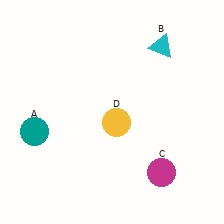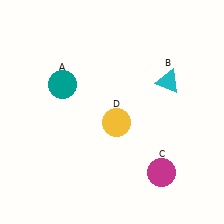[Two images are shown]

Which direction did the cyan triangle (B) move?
The cyan triangle (B) moved down.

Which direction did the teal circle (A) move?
The teal circle (A) moved up.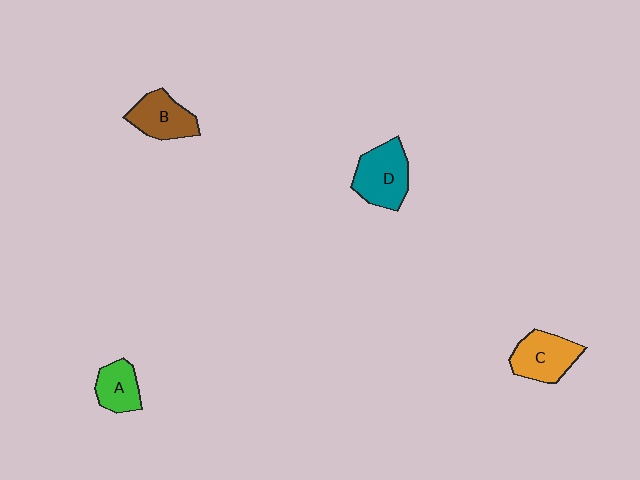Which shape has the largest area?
Shape D (teal).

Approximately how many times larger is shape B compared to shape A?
Approximately 1.3 times.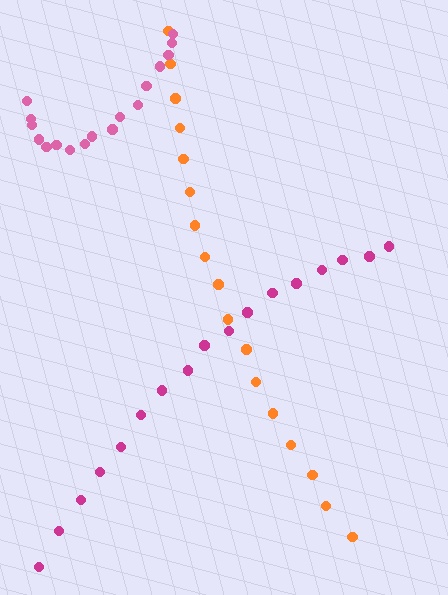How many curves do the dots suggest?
There are 3 distinct paths.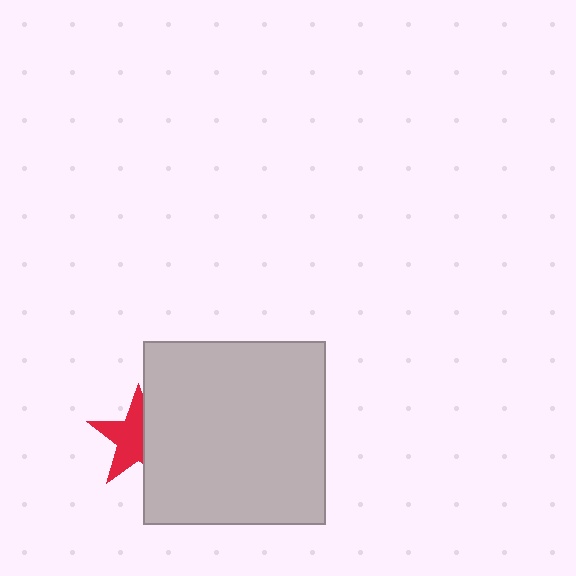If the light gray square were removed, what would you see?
You would see the complete red star.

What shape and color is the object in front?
The object in front is a light gray square.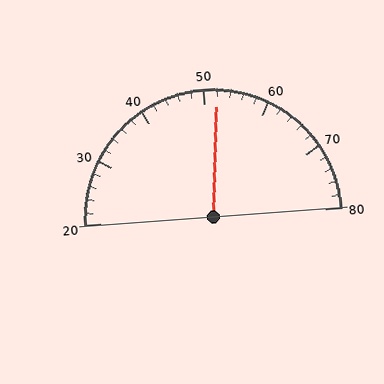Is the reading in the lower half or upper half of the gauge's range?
The reading is in the upper half of the range (20 to 80).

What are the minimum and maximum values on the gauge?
The gauge ranges from 20 to 80.